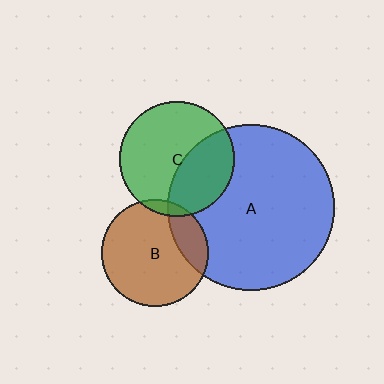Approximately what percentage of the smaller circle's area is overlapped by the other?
Approximately 5%.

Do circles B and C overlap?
Yes.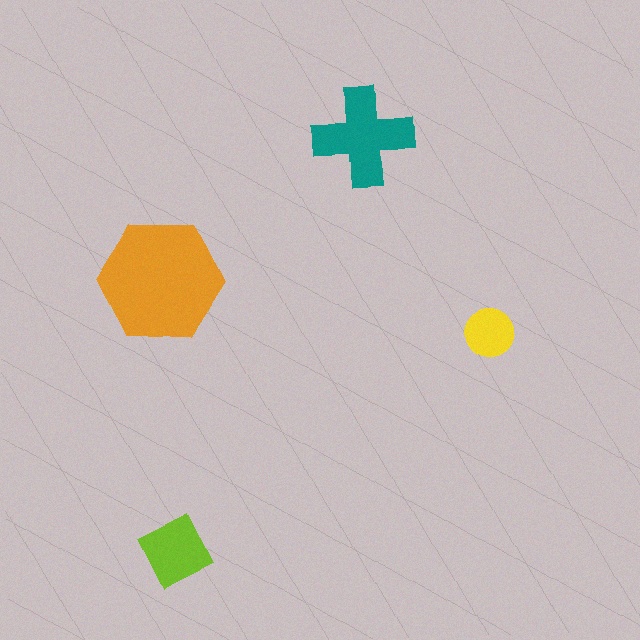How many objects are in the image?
There are 4 objects in the image.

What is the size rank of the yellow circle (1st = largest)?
4th.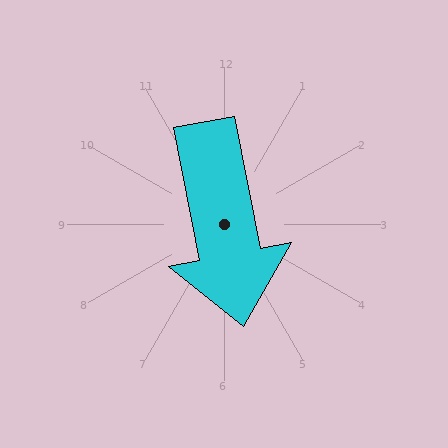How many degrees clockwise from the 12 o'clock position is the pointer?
Approximately 169 degrees.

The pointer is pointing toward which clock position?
Roughly 6 o'clock.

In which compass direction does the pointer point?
South.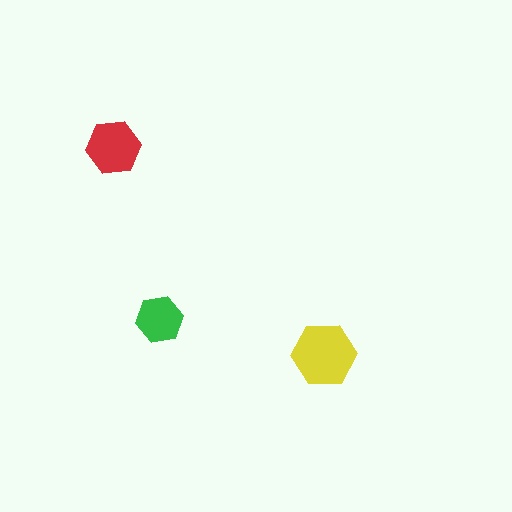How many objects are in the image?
There are 3 objects in the image.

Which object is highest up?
The red hexagon is topmost.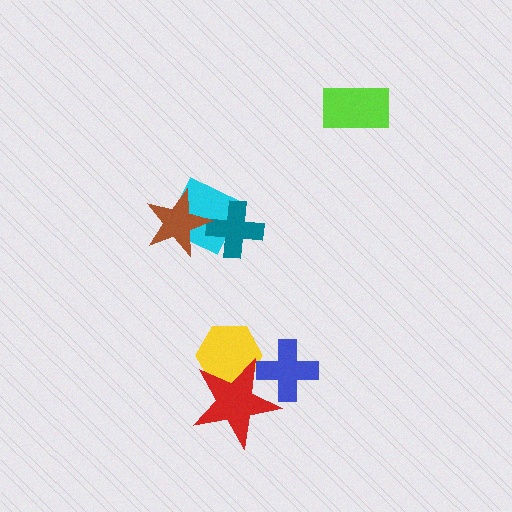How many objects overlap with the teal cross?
2 objects overlap with the teal cross.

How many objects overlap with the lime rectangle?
0 objects overlap with the lime rectangle.